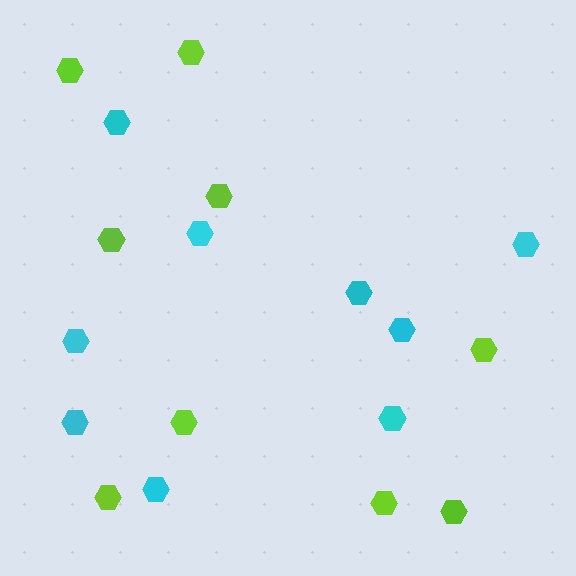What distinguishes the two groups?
There are 2 groups: one group of lime hexagons (9) and one group of cyan hexagons (9).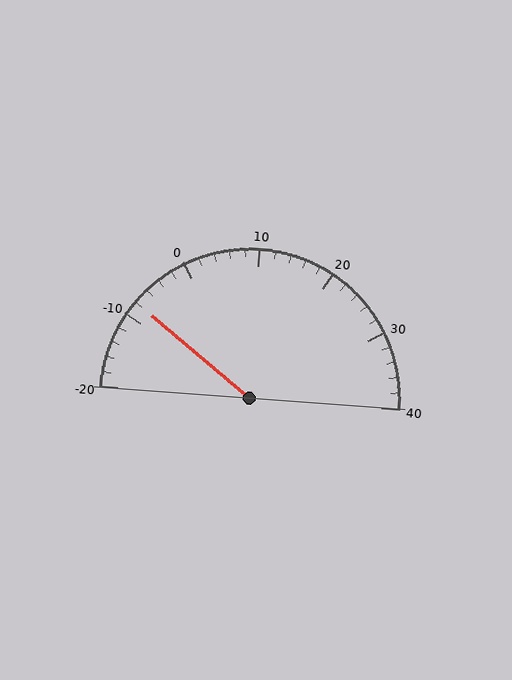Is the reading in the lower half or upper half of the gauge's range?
The reading is in the lower half of the range (-20 to 40).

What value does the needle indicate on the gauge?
The needle indicates approximately -8.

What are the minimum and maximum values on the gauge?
The gauge ranges from -20 to 40.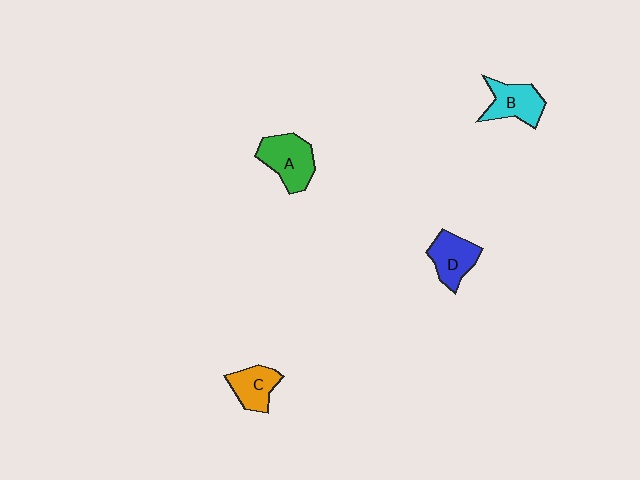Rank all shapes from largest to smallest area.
From largest to smallest: A (green), B (cyan), D (blue), C (orange).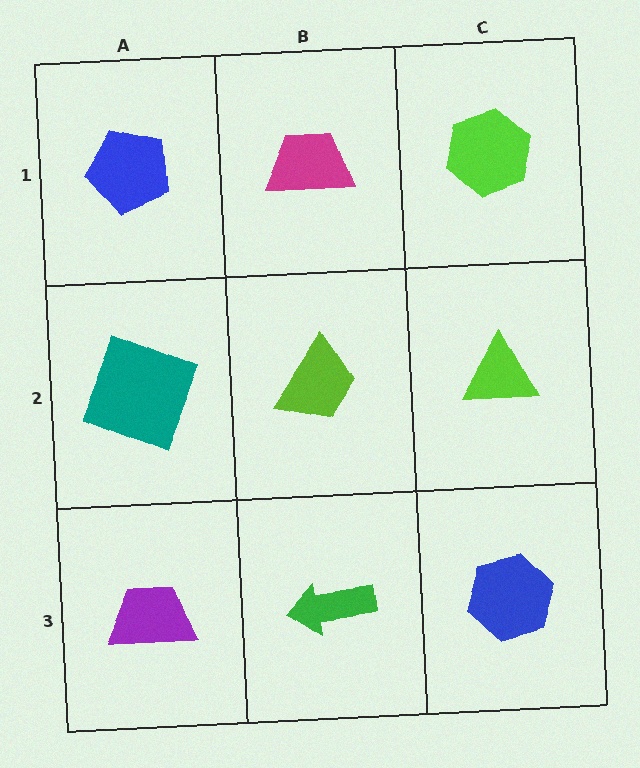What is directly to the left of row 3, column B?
A purple trapezoid.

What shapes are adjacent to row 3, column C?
A lime triangle (row 2, column C), a green arrow (row 3, column B).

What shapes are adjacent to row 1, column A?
A teal square (row 2, column A), a magenta trapezoid (row 1, column B).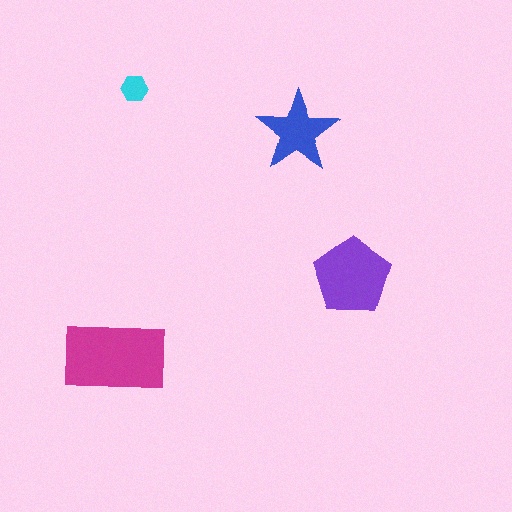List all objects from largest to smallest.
The magenta rectangle, the purple pentagon, the blue star, the cyan hexagon.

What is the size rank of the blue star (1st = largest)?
3rd.